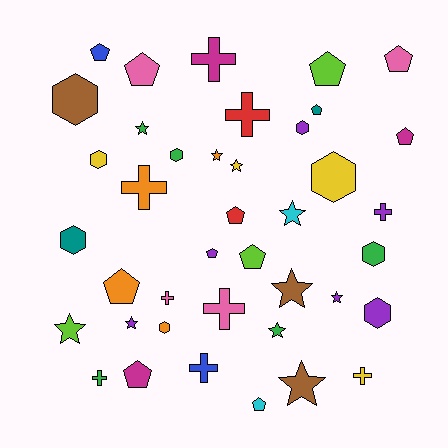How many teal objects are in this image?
There are 2 teal objects.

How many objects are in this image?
There are 40 objects.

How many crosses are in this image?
There are 9 crosses.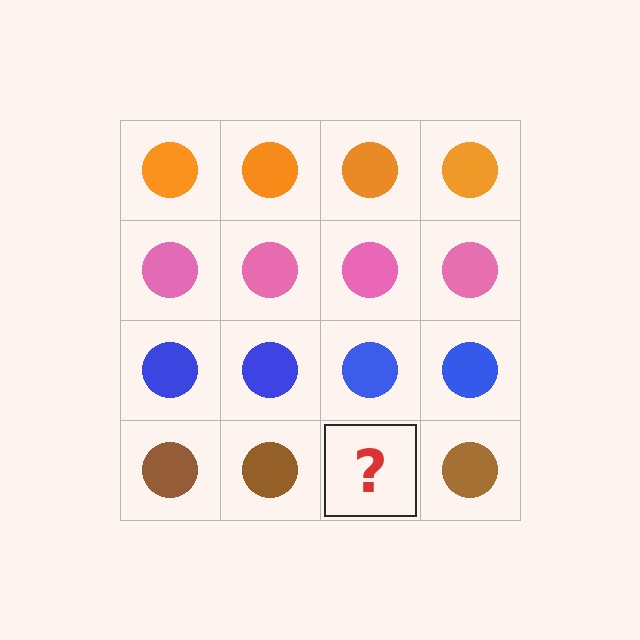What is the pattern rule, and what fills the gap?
The rule is that each row has a consistent color. The gap should be filled with a brown circle.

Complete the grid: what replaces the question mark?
The question mark should be replaced with a brown circle.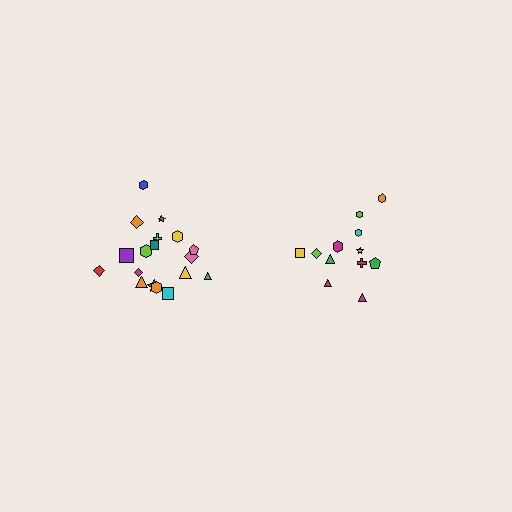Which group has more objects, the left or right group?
The left group.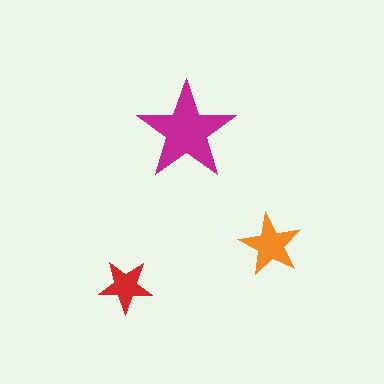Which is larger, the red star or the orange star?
The orange one.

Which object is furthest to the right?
The orange star is rightmost.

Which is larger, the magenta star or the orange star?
The magenta one.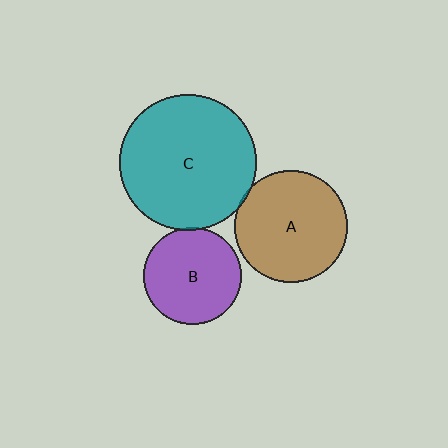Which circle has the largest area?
Circle C (teal).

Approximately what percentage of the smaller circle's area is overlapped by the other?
Approximately 5%.